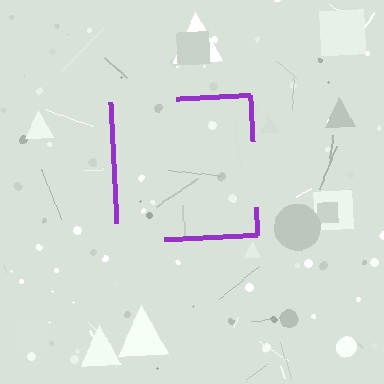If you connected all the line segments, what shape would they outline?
They would outline a square.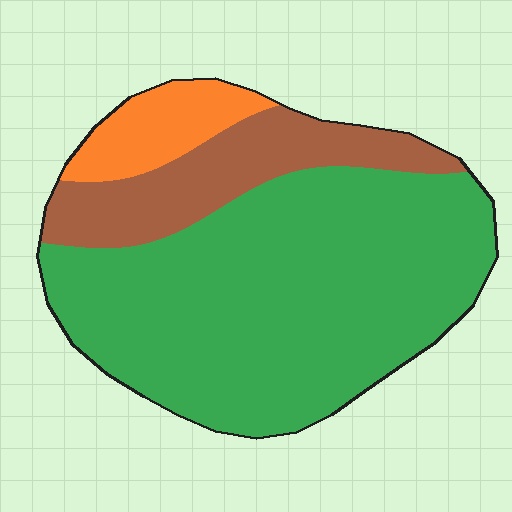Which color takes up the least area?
Orange, at roughly 10%.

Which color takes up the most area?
Green, at roughly 70%.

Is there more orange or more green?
Green.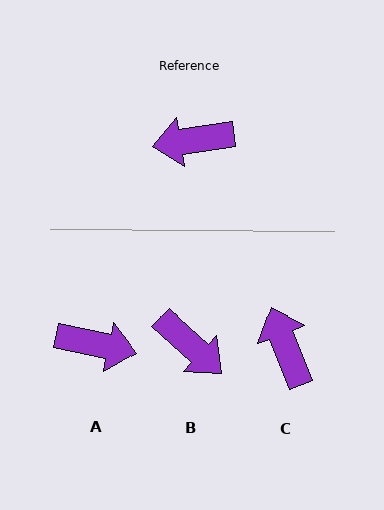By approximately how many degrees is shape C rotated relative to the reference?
Approximately 77 degrees clockwise.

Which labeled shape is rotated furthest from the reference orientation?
A, about 159 degrees away.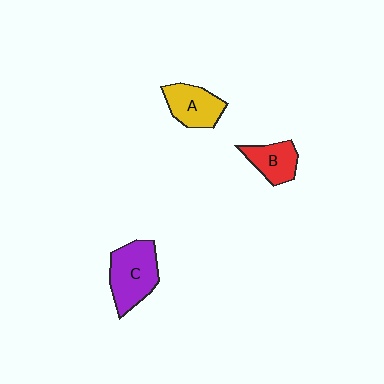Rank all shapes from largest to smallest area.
From largest to smallest: C (purple), A (yellow), B (red).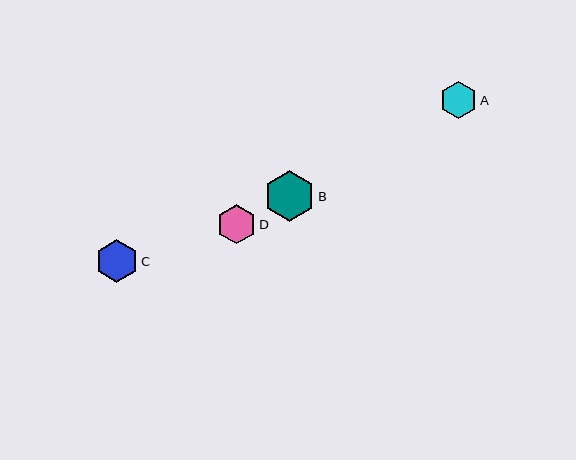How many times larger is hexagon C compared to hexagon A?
Hexagon C is approximately 1.2 times the size of hexagon A.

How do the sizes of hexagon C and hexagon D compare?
Hexagon C and hexagon D are approximately the same size.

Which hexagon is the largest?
Hexagon B is the largest with a size of approximately 50 pixels.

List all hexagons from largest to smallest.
From largest to smallest: B, C, D, A.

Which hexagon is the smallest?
Hexagon A is the smallest with a size of approximately 37 pixels.